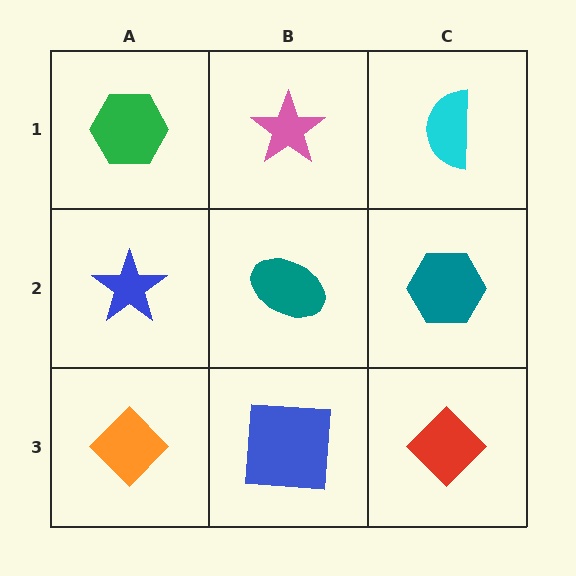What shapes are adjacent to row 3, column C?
A teal hexagon (row 2, column C), a blue square (row 3, column B).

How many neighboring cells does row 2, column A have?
3.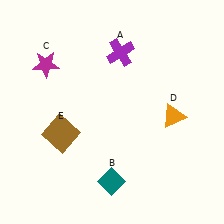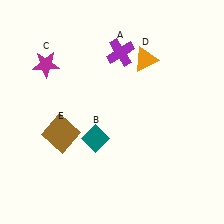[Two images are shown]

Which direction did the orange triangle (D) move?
The orange triangle (D) moved up.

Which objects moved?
The objects that moved are: the teal diamond (B), the orange triangle (D).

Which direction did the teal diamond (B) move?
The teal diamond (B) moved up.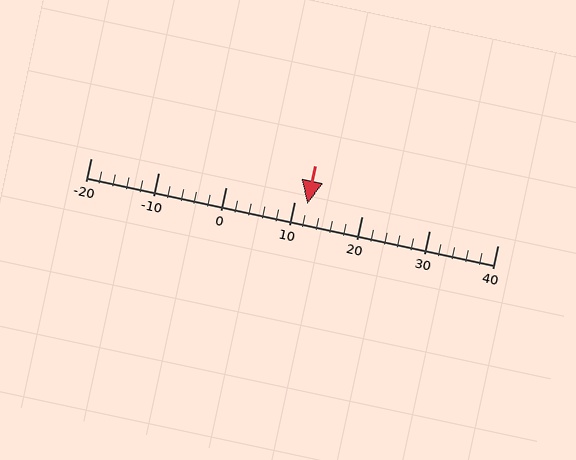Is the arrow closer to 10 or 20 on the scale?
The arrow is closer to 10.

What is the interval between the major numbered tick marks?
The major tick marks are spaced 10 units apart.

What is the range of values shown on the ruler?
The ruler shows values from -20 to 40.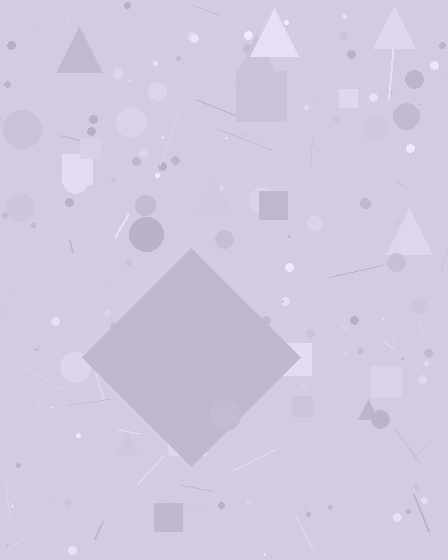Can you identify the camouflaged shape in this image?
The camouflaged shape is a diamond.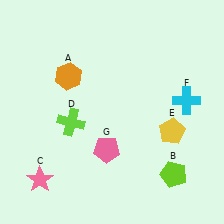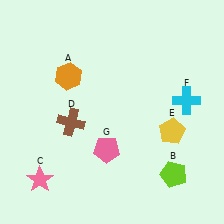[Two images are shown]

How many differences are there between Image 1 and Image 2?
There is 1 difference between the two images.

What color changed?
The cross (D) changed from lime in Image 1 to brown in Image 2.